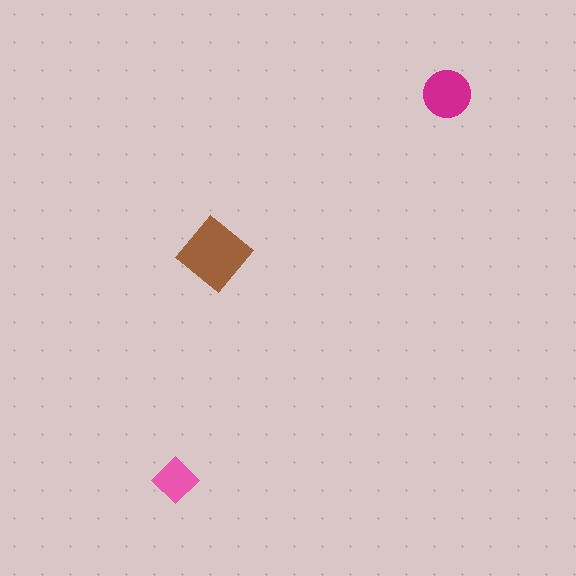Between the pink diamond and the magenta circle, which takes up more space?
The magenta circle.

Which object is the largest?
The brown diamond.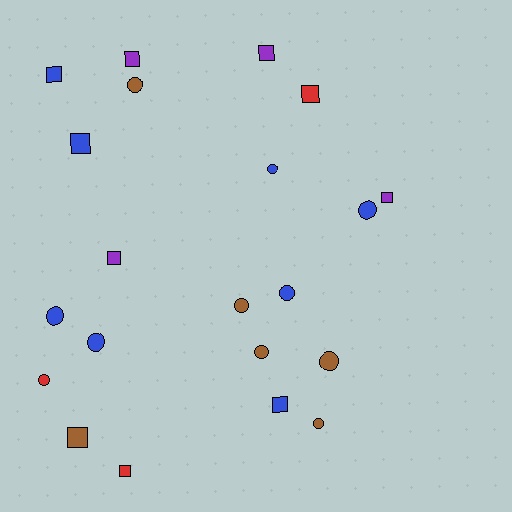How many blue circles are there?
There are 5 blue circles.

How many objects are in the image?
There are 21 objects.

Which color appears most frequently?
Blue, with 8 objects.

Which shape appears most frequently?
Circle, with 11 objects.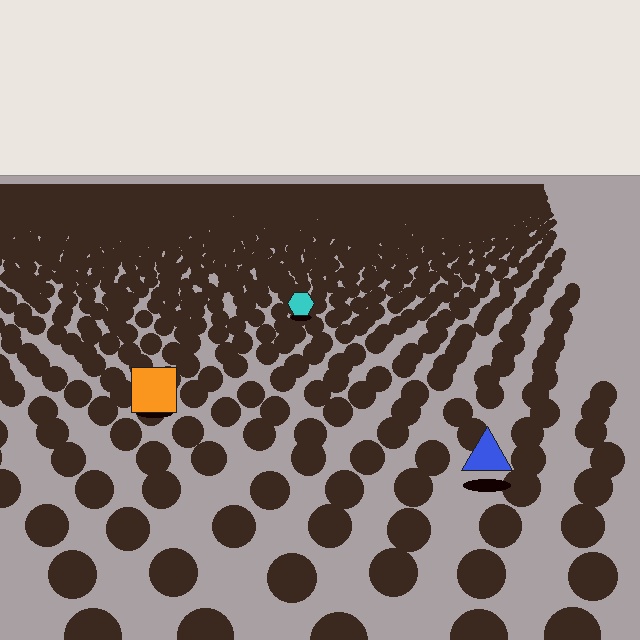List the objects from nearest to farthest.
From nearest to farthest: the blue triangle, the orange square, the cyan hexagon.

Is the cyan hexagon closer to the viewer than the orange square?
No. The orange square is closer — you can tell from the texture gradient: the ground texture is coarser near it.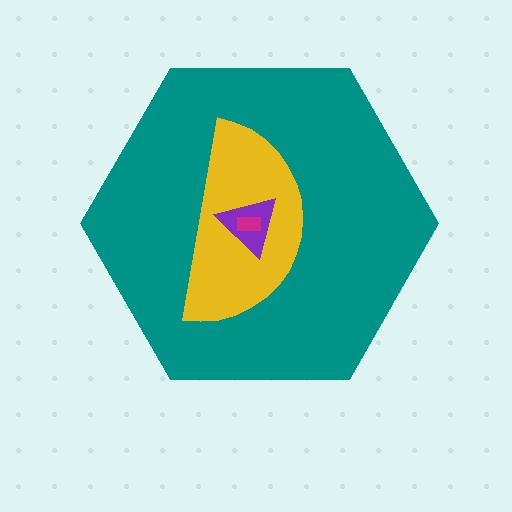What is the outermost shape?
The teal hexagon.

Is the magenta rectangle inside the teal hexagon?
Yes.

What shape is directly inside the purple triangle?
The magenta rectangle.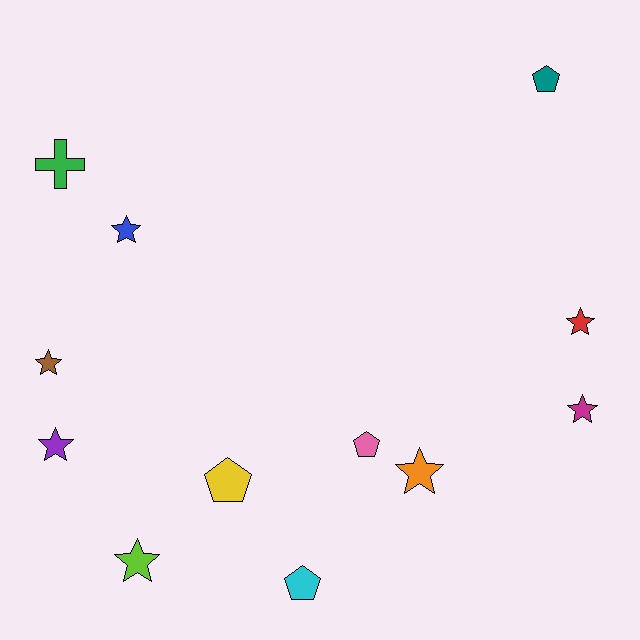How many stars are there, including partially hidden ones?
There are 7 stars.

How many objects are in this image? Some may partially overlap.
There are 12 objects.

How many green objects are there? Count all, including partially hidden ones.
There is 1 green object.